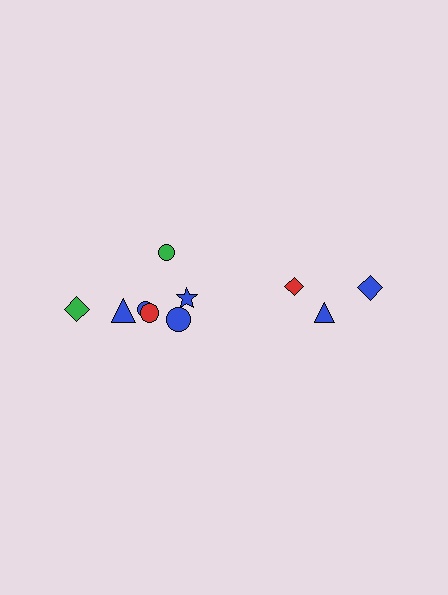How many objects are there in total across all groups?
There are 10 objects.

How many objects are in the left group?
There are 7 objects.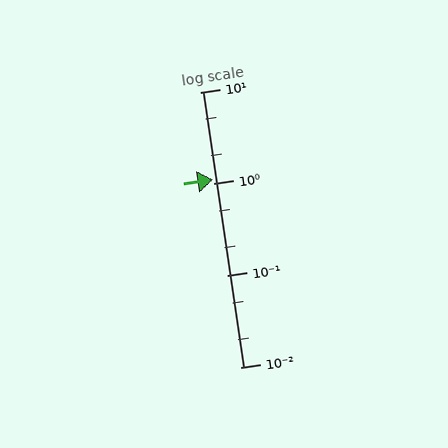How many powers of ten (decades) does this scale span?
The scale spans 3 decades, from 0.01 to 10.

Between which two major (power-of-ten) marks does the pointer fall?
The pointer is between 1 and 10.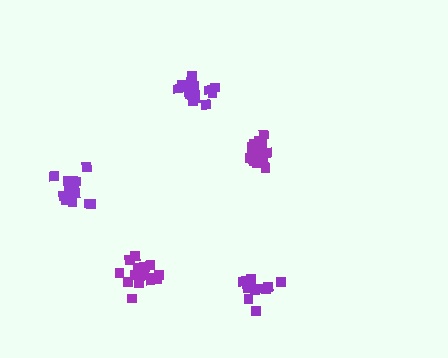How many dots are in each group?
Group 1: 16 dots, Group 2: 17 dots, Group 3: 19 dots, Group 4: 13 dots, Group 5: 16 dots (81 total).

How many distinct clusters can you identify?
There are 5 distinct clusters.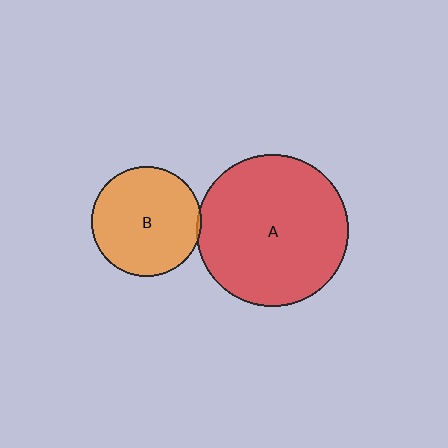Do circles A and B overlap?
Yes.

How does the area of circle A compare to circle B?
Approximately 1.9 times.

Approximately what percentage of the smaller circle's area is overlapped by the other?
Approximately 5%.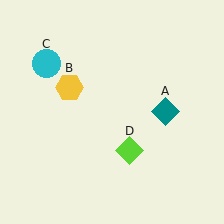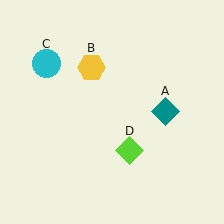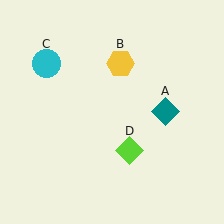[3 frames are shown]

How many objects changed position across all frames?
1 object changed position: yellow hexagon (object B).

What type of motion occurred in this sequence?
The yellow hexagon (object B) rotated clockwise around the center of the scene.